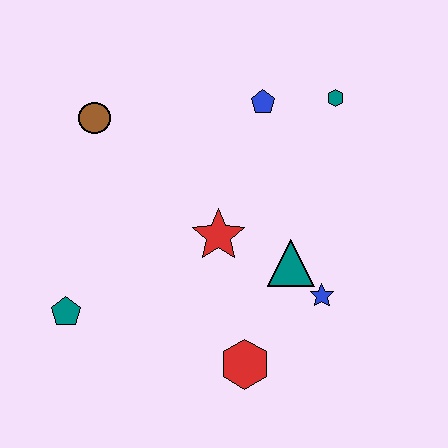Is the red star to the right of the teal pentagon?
Yes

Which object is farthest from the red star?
The teal hexagon is farthest from the red star.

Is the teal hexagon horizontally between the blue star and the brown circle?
No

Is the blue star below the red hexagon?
No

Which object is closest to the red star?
The teal triangle is closest to the red star.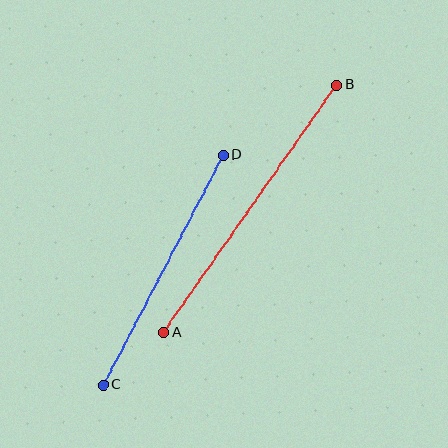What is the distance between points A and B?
The distance is approximately 302 pixels.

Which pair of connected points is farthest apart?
Points A and B are farthest apart.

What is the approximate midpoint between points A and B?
The midpoint is at approximately (250, 209) pixels.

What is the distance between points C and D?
The distance is approximately 259 pixels.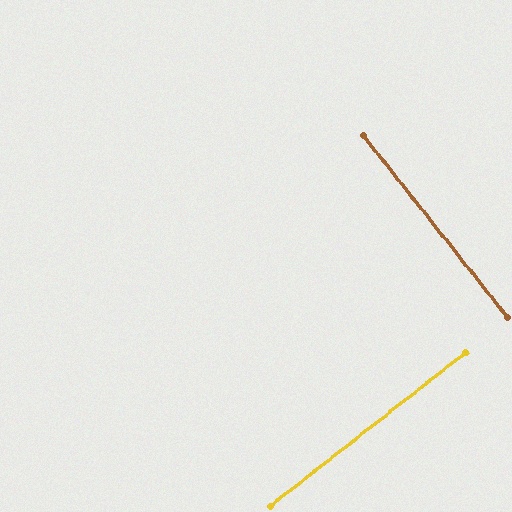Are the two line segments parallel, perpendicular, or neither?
Perpendicular — they meet at approximately 90°.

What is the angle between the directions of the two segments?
Approximately 90 degrees.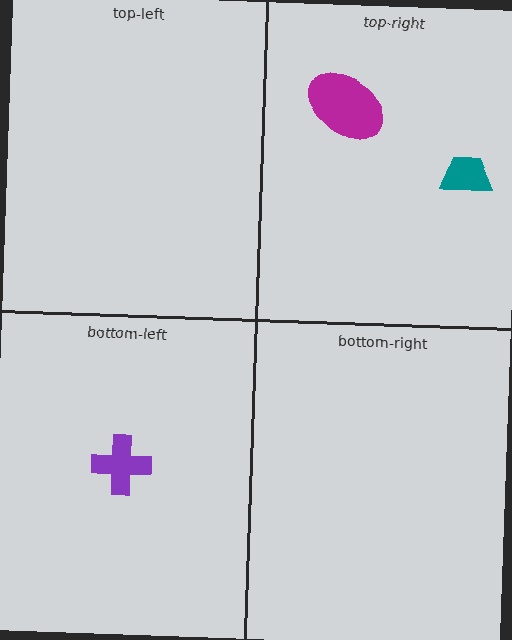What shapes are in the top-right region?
The teal trapezoid, the magenta ellipse.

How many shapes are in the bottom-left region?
1.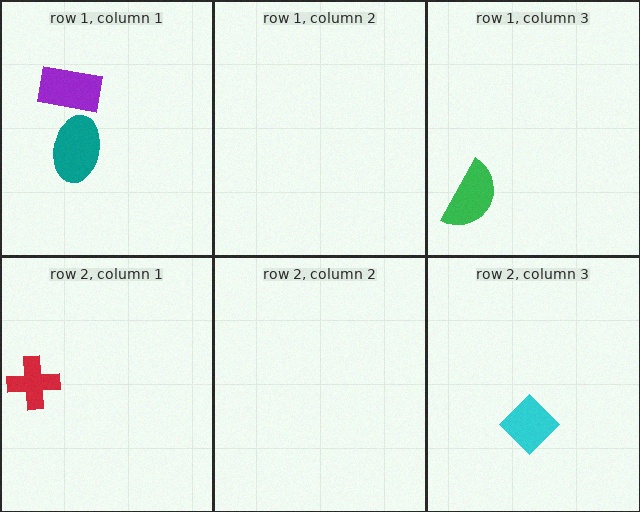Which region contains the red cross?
The row 2, column 1 region.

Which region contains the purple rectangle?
The row 1, column 1 region.